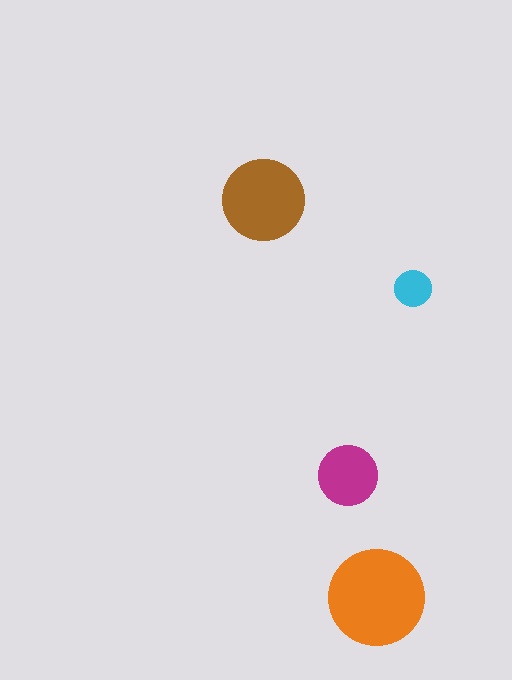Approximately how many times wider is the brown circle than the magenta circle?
About 1.5 times wider.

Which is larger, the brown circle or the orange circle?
The orange one.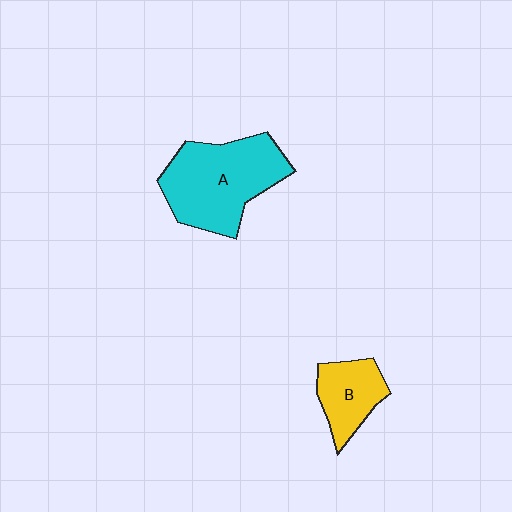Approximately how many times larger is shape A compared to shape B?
Approximately 2.1 times.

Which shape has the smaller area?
Shape B (yellow).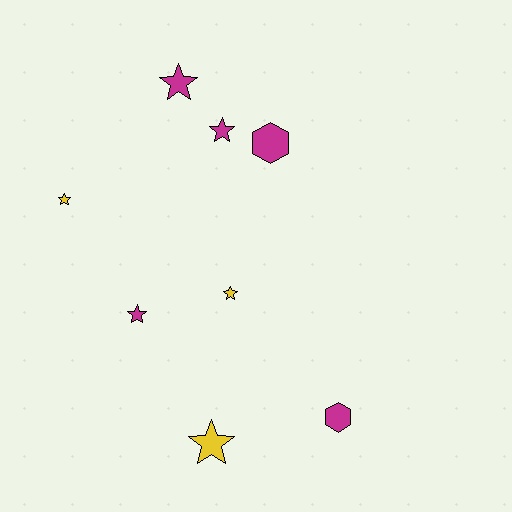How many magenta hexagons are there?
There are 2 magenta hexagons.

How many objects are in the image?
There are 8 objects.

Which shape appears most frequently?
Star, with 6 objects.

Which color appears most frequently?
Magenta, with 5 objects.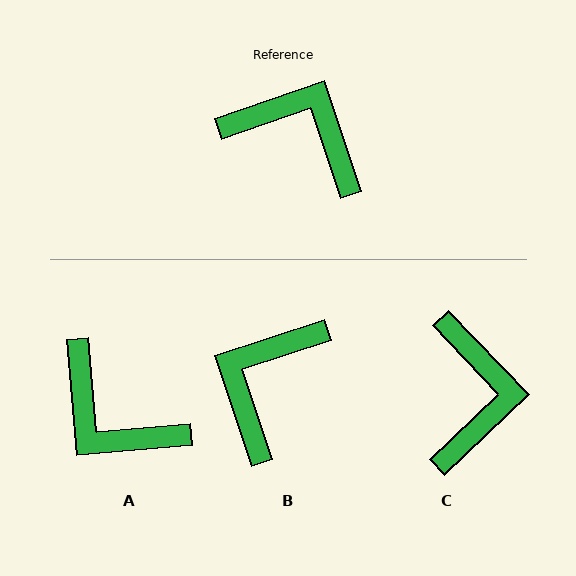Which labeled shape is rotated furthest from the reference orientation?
A, about 166 degrees away.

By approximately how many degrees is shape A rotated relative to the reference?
Approximately 166 degrees counter-clockwise.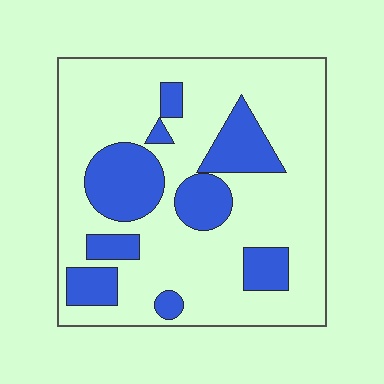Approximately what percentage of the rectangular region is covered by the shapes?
Approximately 25%.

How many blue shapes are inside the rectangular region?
9.